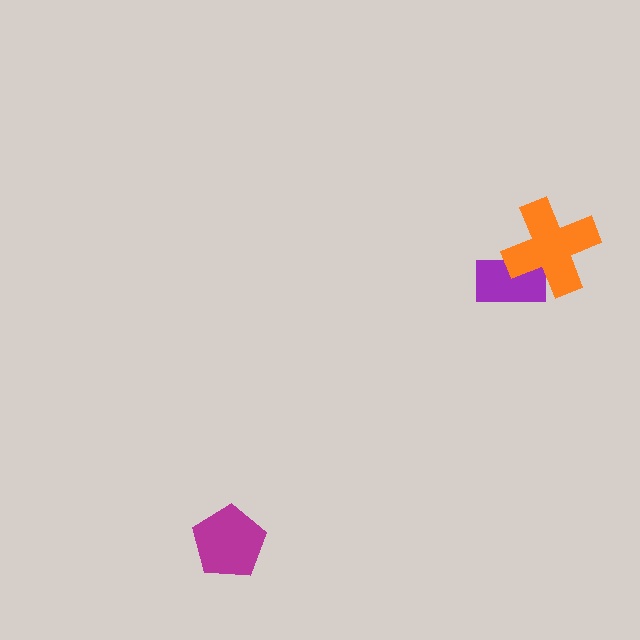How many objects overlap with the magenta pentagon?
0 objects overlap with the magenta pentagon.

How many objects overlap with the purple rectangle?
1 object overlaps with the purple rectangle.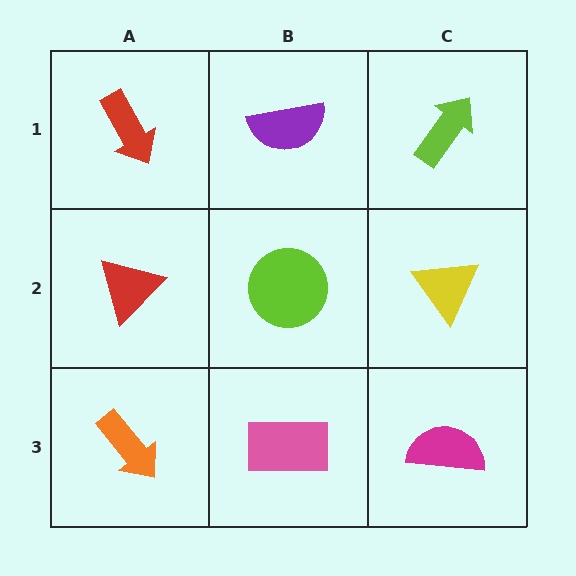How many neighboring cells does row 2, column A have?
3.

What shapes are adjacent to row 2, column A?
A red arrow (row 1, column A), an orange arrow (row 3, column A), a lime circle (row 2, column B).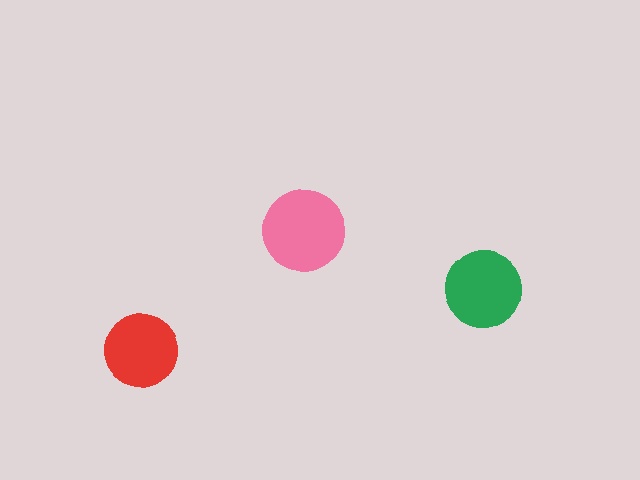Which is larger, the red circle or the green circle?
The green one.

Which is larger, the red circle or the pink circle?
The pink one.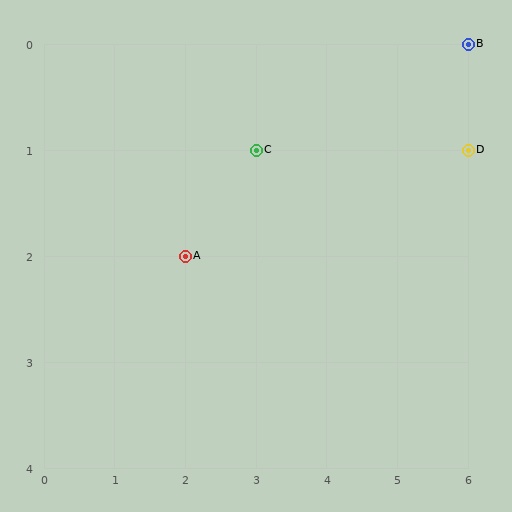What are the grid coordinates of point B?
Point B is at grid coordinates (6, 0).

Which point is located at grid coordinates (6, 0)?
Point B is at (6, 0).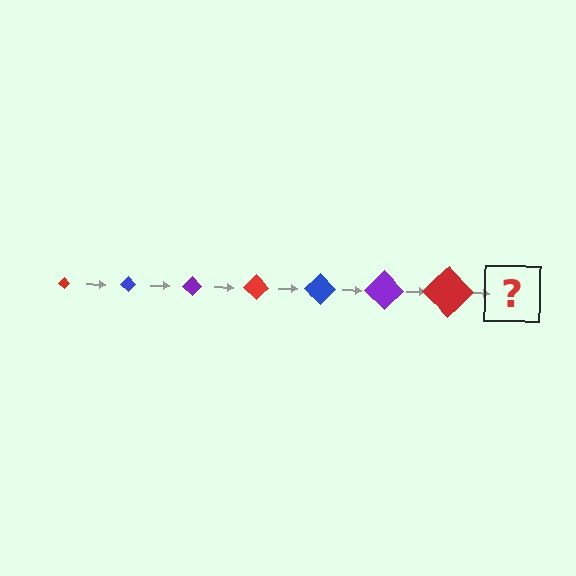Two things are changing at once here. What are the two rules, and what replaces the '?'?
The two rules are that the diamond grows larger each step and the color cycles through red, blue, and purple. The '?' should be a blue diamond, larger than the previous one.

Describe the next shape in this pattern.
It should be a blue diamond, larger than the previous one.